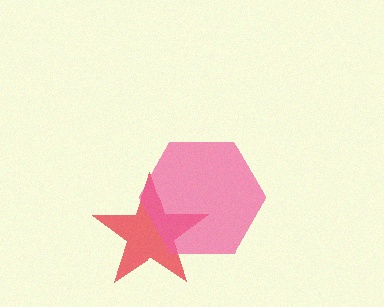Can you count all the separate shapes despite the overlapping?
Yes, there are 2 separate shapes.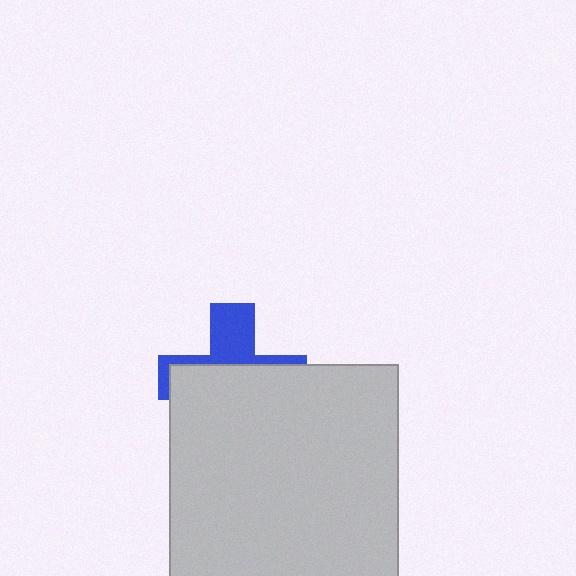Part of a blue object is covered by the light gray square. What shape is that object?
It is a cross.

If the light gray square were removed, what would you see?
You would see the complete blue cross.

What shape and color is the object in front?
The object in front is a light gray square.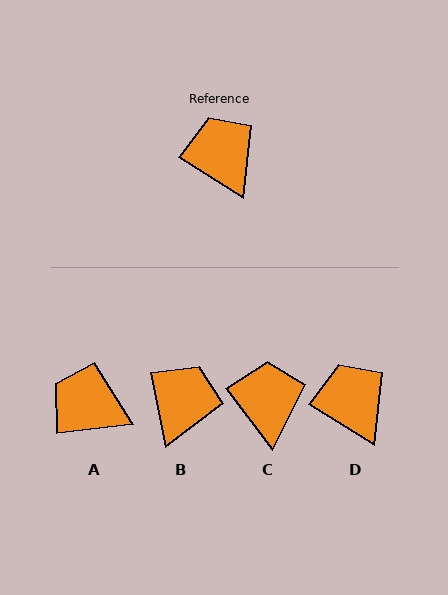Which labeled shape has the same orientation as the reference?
D.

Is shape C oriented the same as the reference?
No, it is off by about 21 degrees.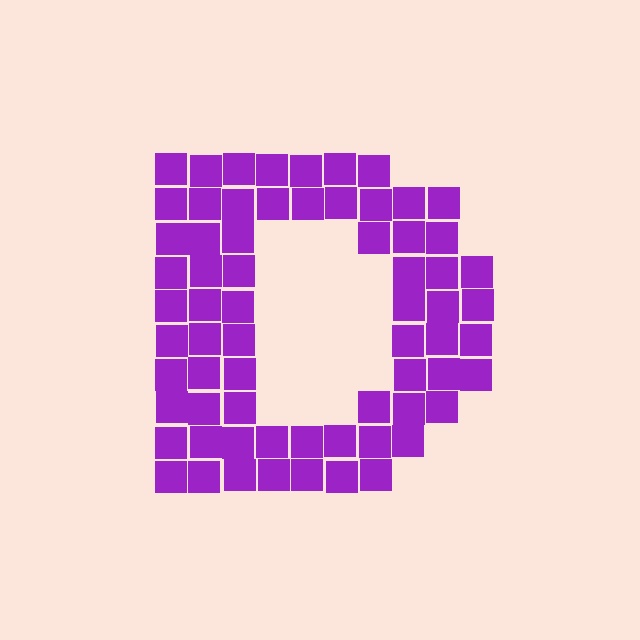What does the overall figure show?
The overall figure shows the letter D.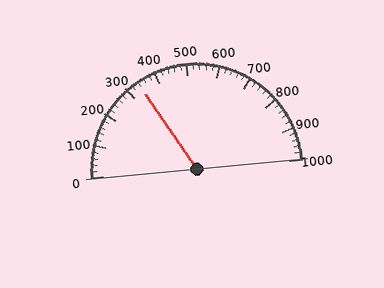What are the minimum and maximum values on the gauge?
The gauge ranges from 0 to 1000.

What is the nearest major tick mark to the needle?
The nearest major tick mark is 300.